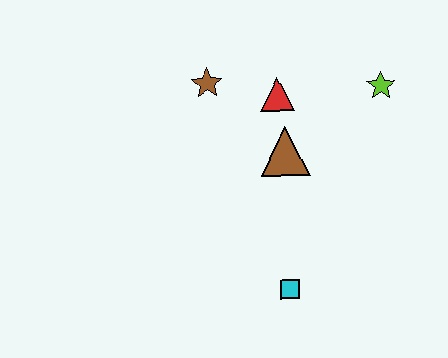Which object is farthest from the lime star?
The cyan square is farthest from the lime star.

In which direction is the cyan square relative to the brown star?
The cyan square is below the brown star.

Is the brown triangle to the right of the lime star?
No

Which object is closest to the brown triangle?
The red triangle is closest to the brown triangle.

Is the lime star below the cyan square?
No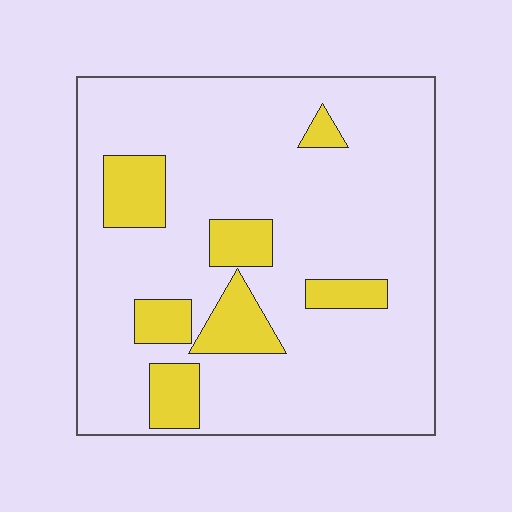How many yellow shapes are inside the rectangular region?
7.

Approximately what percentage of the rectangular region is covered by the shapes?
Approximately 15%.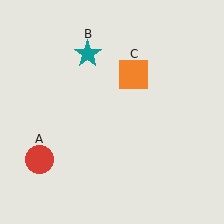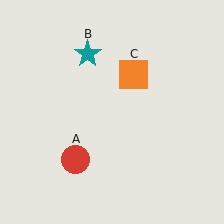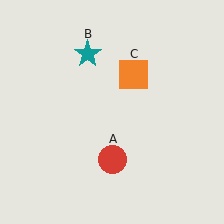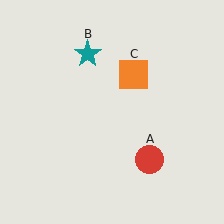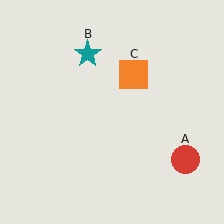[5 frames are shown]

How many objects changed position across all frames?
1 object changed position: red circle (object A).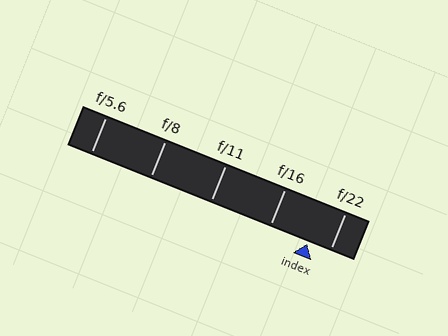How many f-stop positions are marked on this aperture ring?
There are 5 f-stop positions marked.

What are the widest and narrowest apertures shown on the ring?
The widest aperture shown is f/5.6 and the narrowest is f/22.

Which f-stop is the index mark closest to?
The index mark is closest to f/22.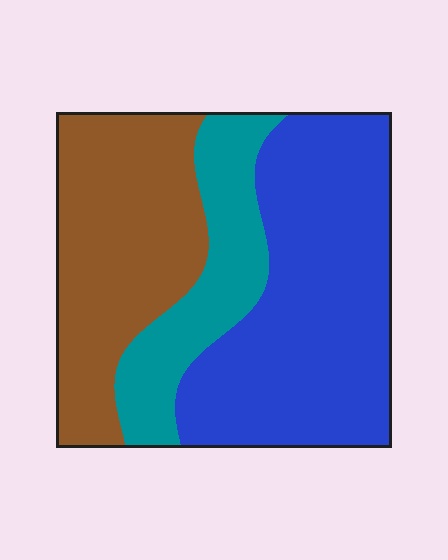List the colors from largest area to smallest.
From largest to smallest: blue, brown, teal.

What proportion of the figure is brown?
Brown covers around 35% of the figure.